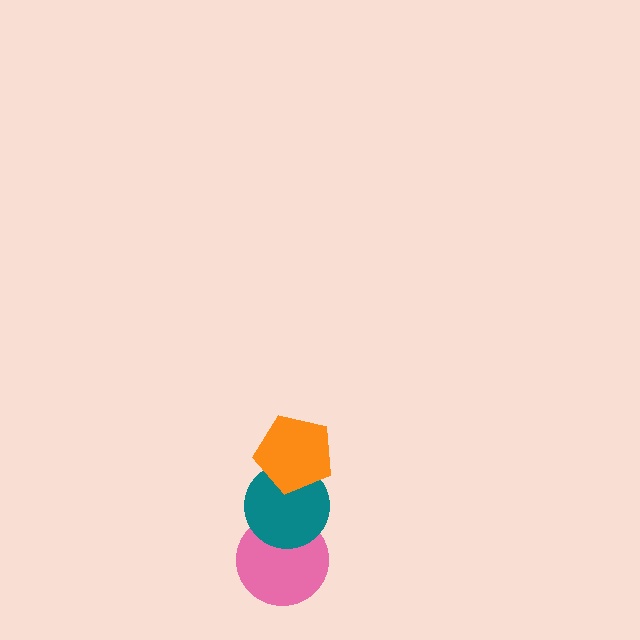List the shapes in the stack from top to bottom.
From top to bottom: the orange pentagon, the teal circle, the pink circle.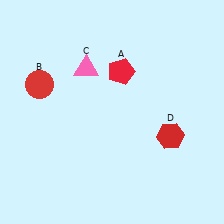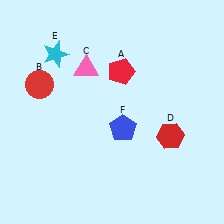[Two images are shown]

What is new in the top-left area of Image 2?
A cyan star (E) was added in the top-left area of Image 2.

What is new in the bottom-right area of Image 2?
A blue pentagon (F) was added in the bottom-right area of Image 2.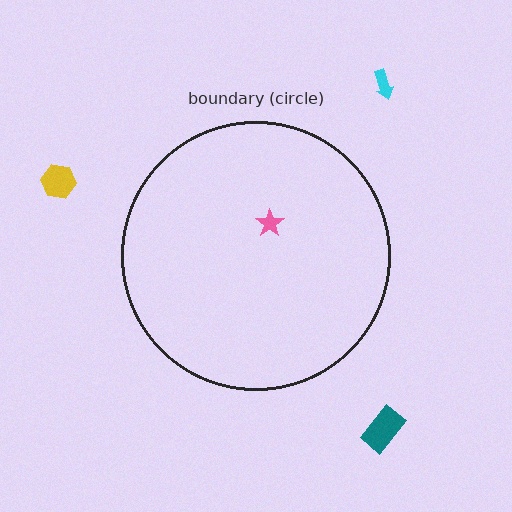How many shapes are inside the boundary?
1 inside, 3 outside.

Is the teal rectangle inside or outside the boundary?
Outside.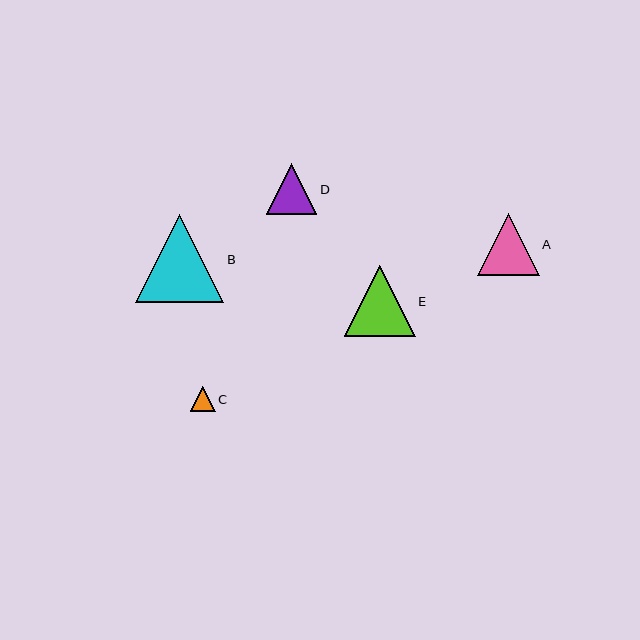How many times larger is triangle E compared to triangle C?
Triangle E is approximately 2.8 times the size of triangle C.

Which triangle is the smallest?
Triangle C is the smallest with a size of approximately 25 pixels.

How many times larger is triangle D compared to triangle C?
Triangle D is approximately 2.0 times the size of triangle C.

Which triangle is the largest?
Triangle B is the largest with a size of approximately 88 pixels.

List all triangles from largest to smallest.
From largest to smallest: B, E, A, D, C.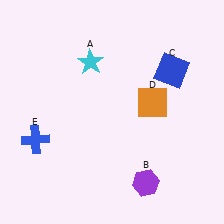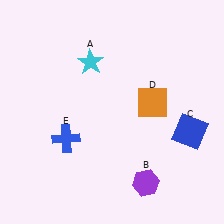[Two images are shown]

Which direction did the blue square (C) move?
The blue square (C) moved down.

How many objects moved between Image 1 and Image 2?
2 objects moved between the two images.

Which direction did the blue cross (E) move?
The blue cross (E) moved right.